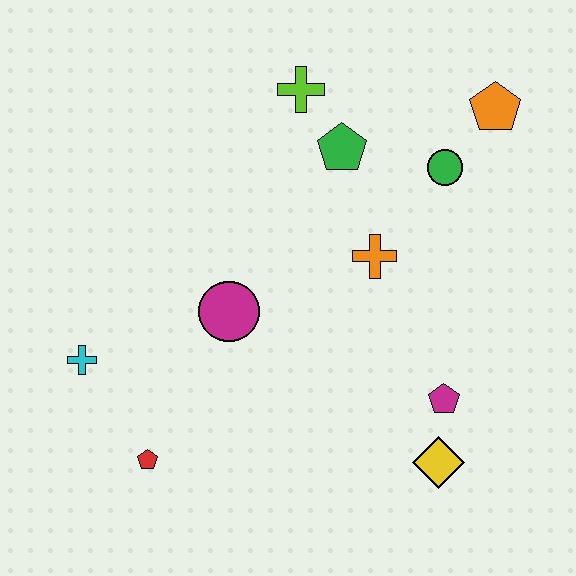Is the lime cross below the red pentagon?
No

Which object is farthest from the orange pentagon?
The red pentagon is farthest from the orange pentagon.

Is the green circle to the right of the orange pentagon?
No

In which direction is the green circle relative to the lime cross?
The green circle is to the right of the lime cross.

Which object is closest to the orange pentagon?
The green circle is closest to the orange pentagon.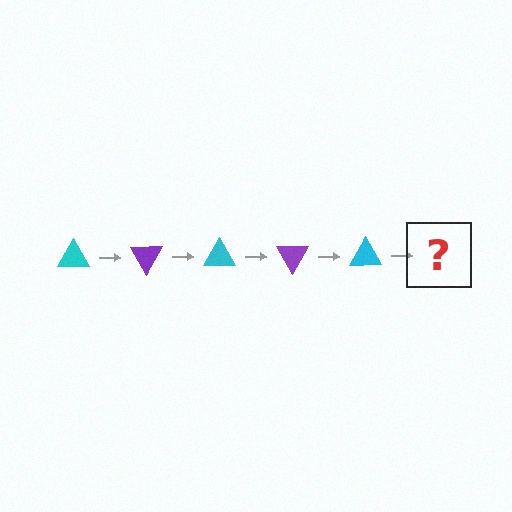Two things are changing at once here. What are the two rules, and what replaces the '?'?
The two rules are that it rotates 60 degrees each step and the color cycles through cyan and purple. The '?' should be a purple triangle, rotated 300 degrees from the start.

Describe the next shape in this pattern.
It should be a purple triangle, rotated 300 degrees from the start.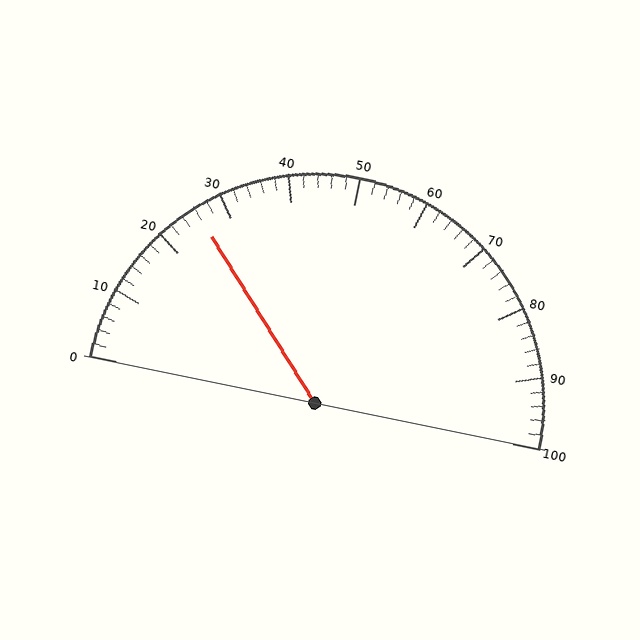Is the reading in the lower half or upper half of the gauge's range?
The reading is in the lower half of the range (0 to 100).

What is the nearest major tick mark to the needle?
The nearest major tick mark is 30.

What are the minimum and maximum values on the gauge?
The gauge ranges from 0 to 100.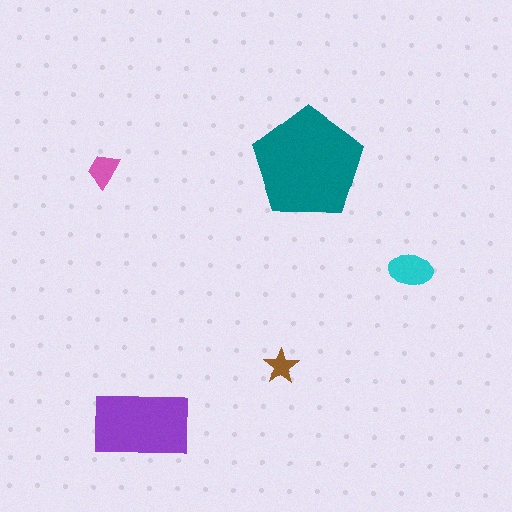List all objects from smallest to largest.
The brown star, the pink trapezoid, the cyan ellipse, the purple rectangle, the teal pentagon.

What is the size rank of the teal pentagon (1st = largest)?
1st.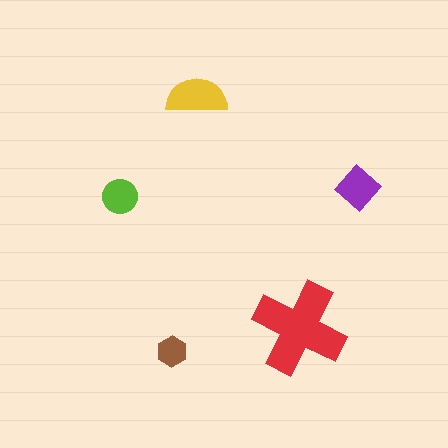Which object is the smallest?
The brown hexagon.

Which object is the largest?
The red cross.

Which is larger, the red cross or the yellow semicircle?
The red cross.